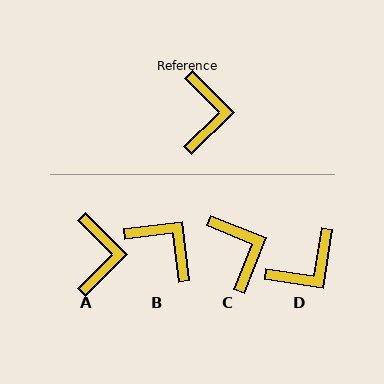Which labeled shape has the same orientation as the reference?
A.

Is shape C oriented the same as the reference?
No, it is off by about 23 degrees.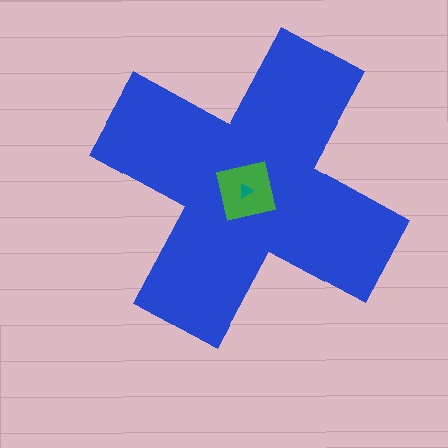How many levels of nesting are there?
3.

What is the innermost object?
The teal triangle.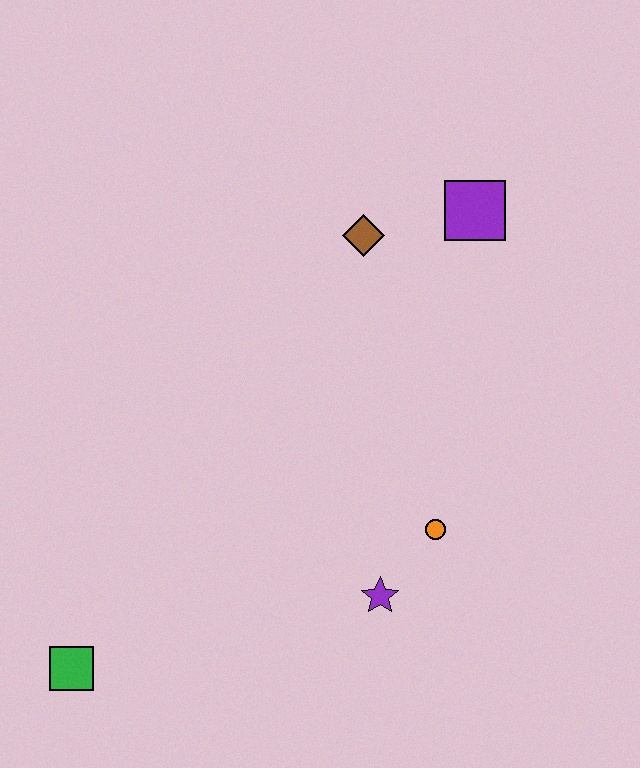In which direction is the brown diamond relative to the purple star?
The brown diamond is above the purple star.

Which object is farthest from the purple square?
The green square is farthest from the purple square.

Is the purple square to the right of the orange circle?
Yes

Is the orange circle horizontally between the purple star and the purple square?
Yes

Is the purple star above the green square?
Yes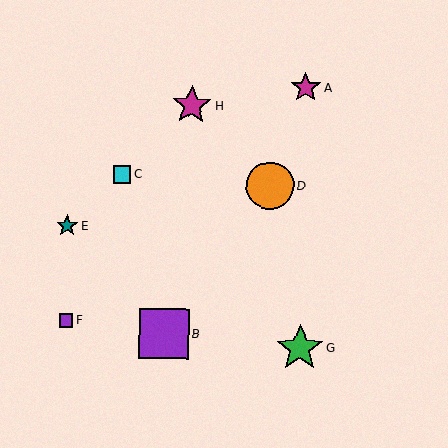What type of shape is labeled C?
Shape C is a cyan square.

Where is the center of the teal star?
The center of the teal star is at (67, 225).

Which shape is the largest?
The purple square (labeled B) is the largest.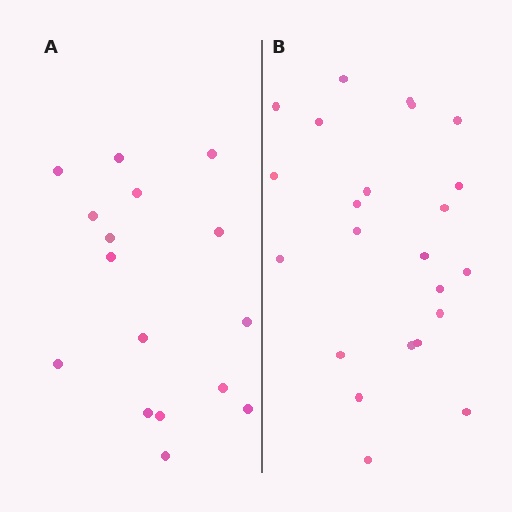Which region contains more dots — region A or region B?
Region B (the right region) has more dots.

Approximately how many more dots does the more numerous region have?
Region B has roughly 8 or so more dots than region A.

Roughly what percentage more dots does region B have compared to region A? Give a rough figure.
About 45% more.